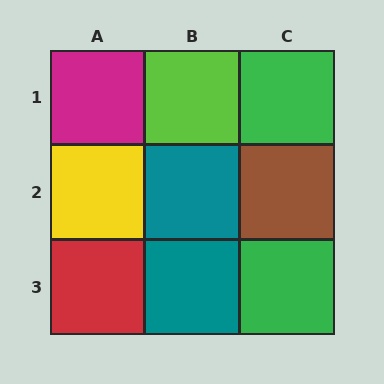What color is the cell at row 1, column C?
Green.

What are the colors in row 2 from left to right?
Yellow, teal, brown.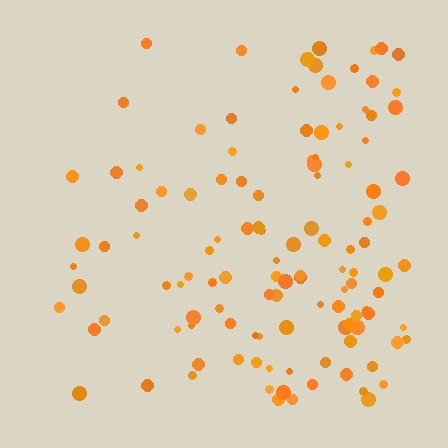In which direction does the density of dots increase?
From left to right, with the right side densest.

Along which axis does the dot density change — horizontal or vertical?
Horizontal.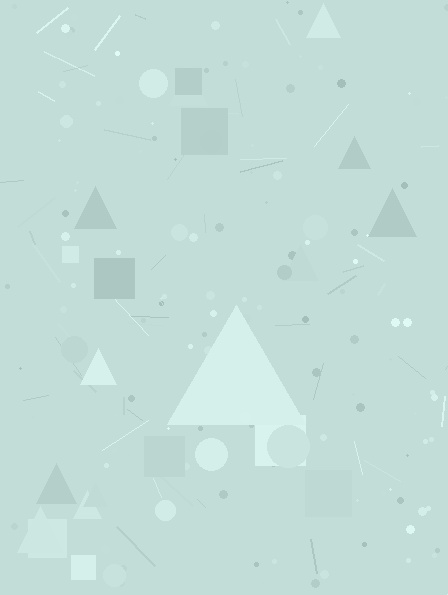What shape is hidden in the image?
A triangle is hidden in the image.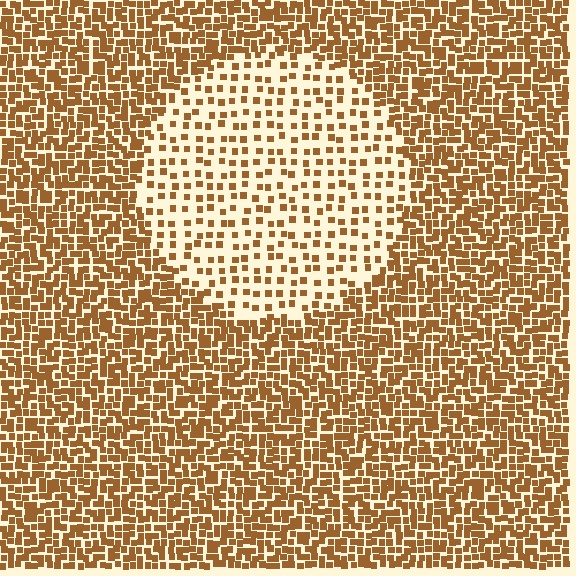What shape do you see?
I see a circle.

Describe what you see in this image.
The image contains small brown elements arranged at two different densities. A circle-shaped region is visible where the elements are less densely packed than the surrounding area.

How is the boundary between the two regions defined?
The boundary is defined by a change in element density (approximately 2.5x ratio). All elements are the same color, size, and shape.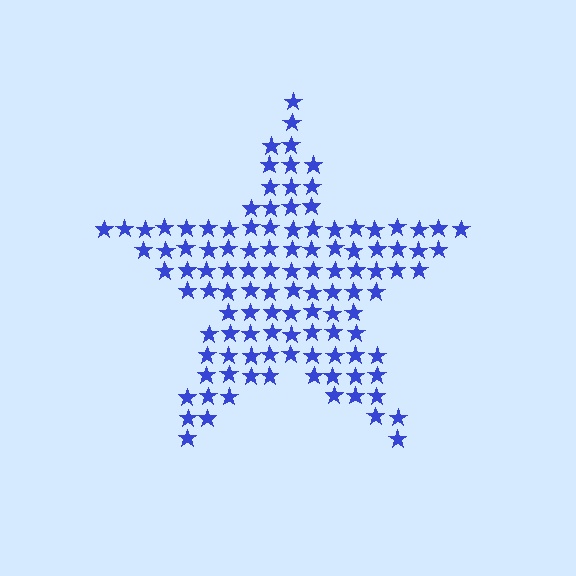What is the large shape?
The large shape is a star.